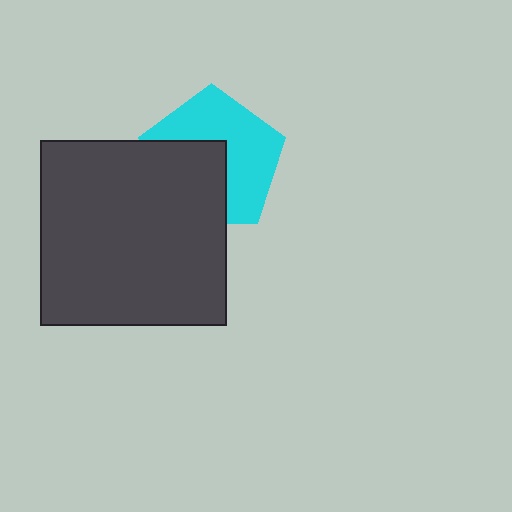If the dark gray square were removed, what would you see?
You would see the complete cyan pentagon.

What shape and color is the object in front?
The object in front is a dark gray square.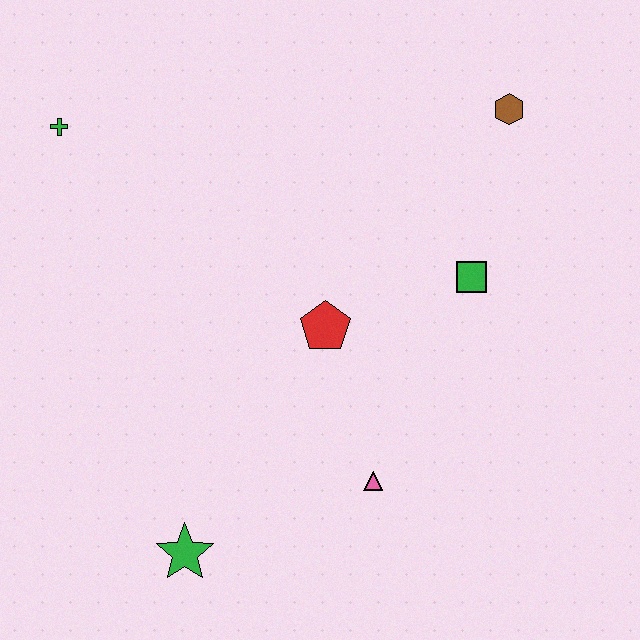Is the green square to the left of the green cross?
No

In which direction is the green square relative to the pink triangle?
The green square is above the pink triangle.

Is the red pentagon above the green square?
No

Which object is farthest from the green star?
The brown hexagon is farthest from the green star.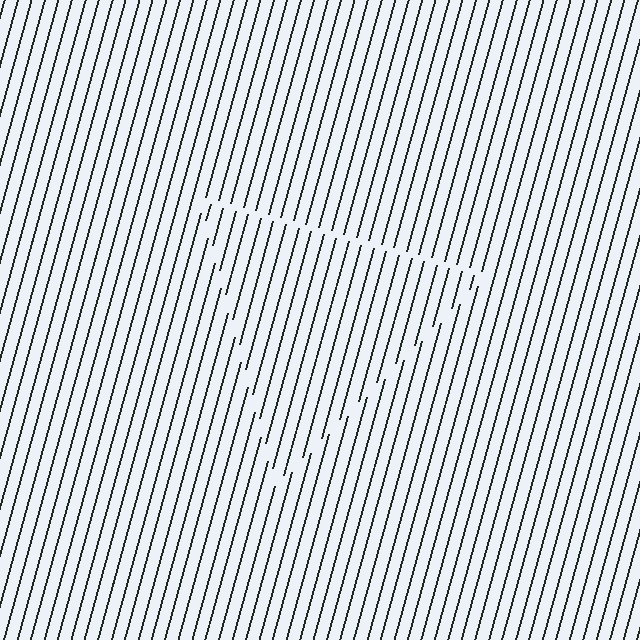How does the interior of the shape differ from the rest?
The interior of the shape contains the same grating, shifted by half a period — the contour is defined by the phase discontinuity where line-ends from the inner and outer gratings abut.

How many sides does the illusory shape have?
3 sides — the line-ends trace a triangle.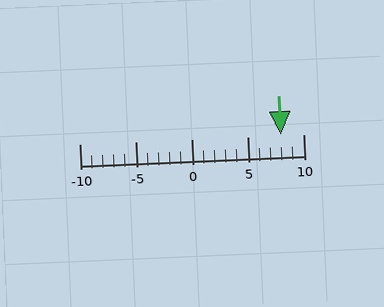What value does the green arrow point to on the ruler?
The green arrow points to approximately 8.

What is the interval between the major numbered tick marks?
The major tick marks are spaced 5 units apart.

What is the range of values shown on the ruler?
The ruler shows values from -10 to 10.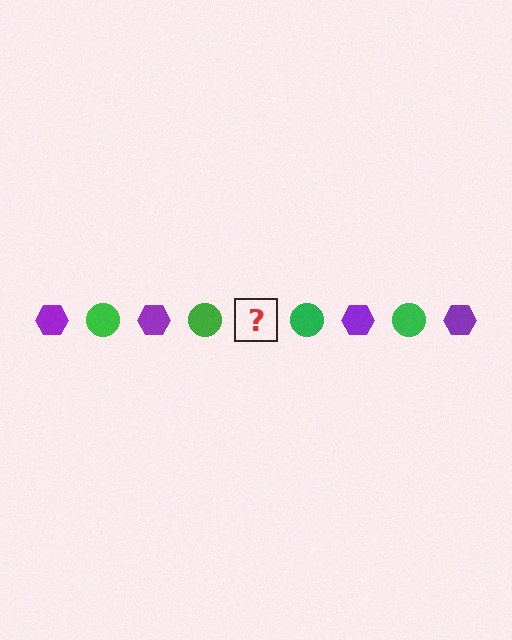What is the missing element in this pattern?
The missing element is a purple hexagon.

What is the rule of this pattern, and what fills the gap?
The rule is that the pattern alternates between purple hexagon and green circle. The gap should be filled with a purple hexagon.